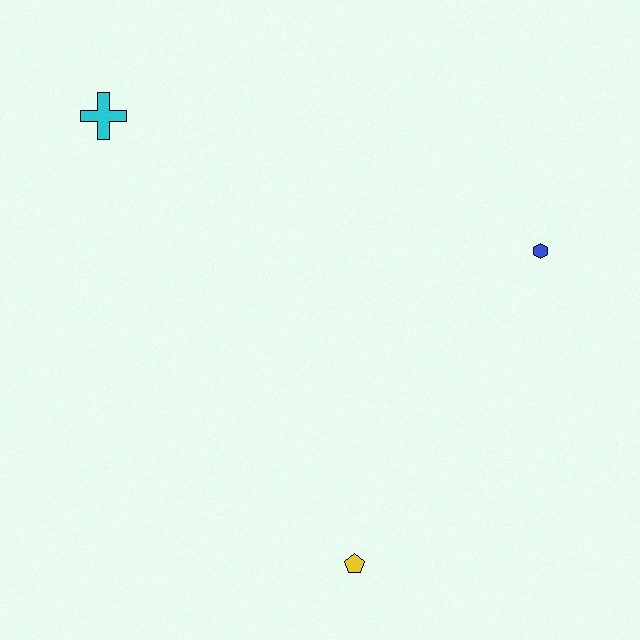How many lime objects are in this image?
There are no lime objects.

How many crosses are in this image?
There is 1 cross.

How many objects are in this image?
There are 3 objects.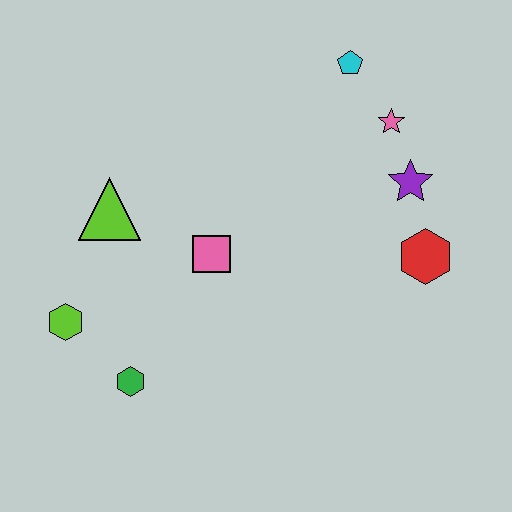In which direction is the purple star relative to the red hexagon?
The purple star is above the red hexagon.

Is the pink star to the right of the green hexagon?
Yes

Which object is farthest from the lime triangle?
The red hexagon is farthest from the lime triangle.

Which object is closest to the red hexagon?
The purple star is closest to the red hexagon.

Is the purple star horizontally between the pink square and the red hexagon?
Yes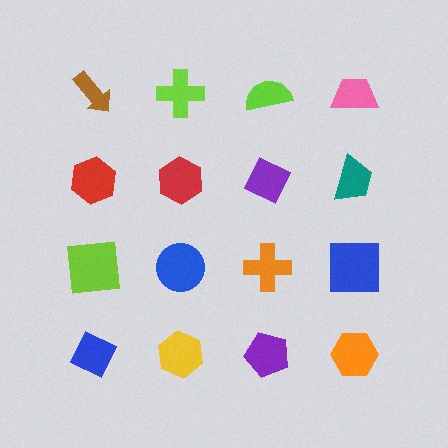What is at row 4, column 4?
An orange hexagon.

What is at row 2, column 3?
A purple diamond.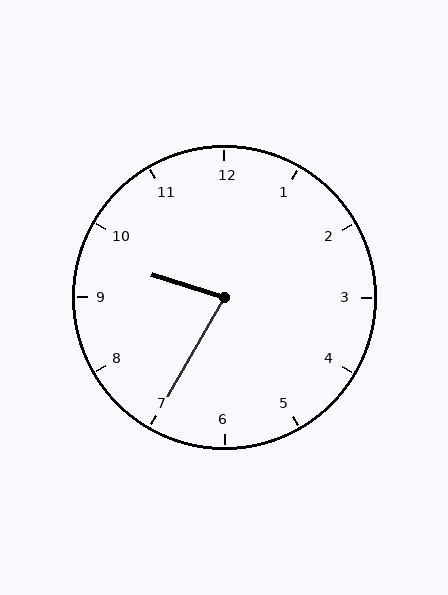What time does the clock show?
9:35.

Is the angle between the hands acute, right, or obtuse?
It is acute.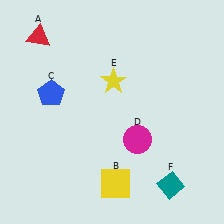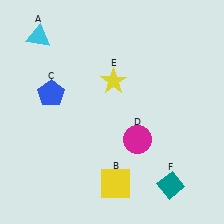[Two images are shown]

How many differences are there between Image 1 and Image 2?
There is 1 difference between the two images.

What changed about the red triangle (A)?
In Image 1, A is red. In Image 2, it changed to cyan.